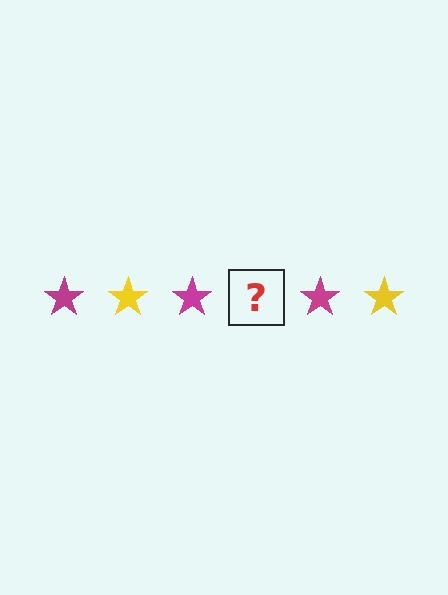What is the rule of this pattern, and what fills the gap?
The rule is that the pattern cycles through magenta, yellow stars. The gap should be filled with a yellow star.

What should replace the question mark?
The question mark should be replaced with a yellow star.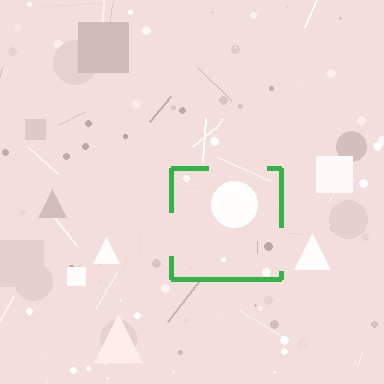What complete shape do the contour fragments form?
The contour fragments form a square.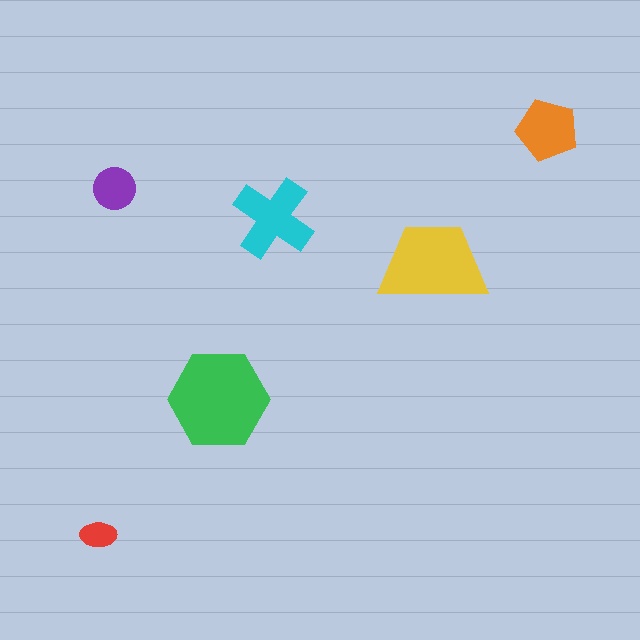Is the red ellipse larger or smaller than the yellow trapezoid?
Smaller.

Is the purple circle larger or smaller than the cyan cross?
Smaller.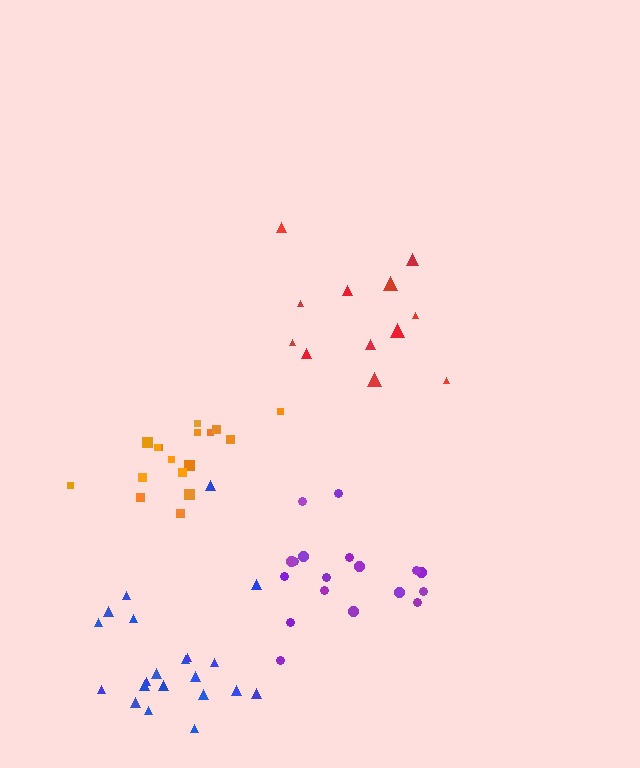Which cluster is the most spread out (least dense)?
Red.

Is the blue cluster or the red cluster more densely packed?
Blue.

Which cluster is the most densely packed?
Purple.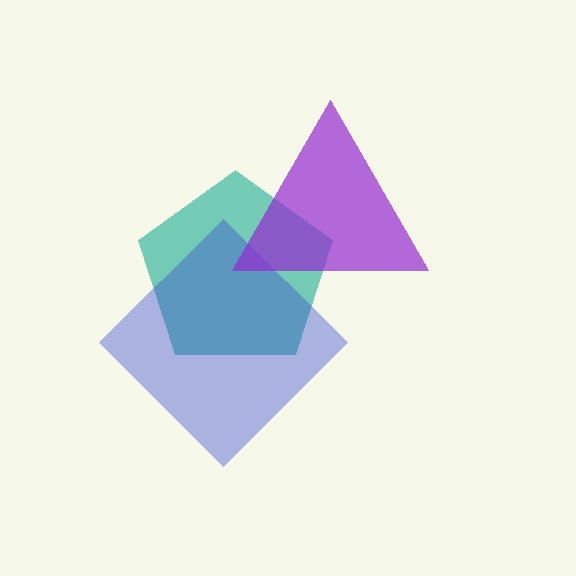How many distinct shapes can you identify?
There are 3 distinct shapes: a teal pentagon, a blue diamond, a purple triangle.